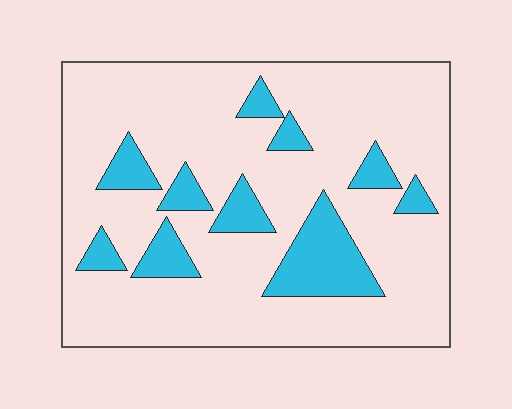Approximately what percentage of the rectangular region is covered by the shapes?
Approximately 20%.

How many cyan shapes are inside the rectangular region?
10.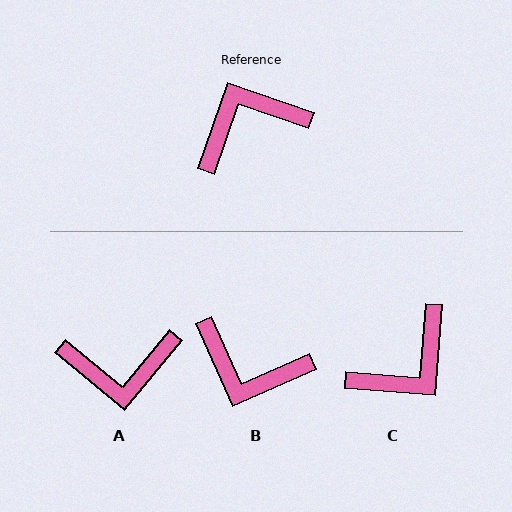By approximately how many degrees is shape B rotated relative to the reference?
Approximately 133 degrees counter-clockwise.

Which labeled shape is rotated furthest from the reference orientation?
C, about 165 degrees away.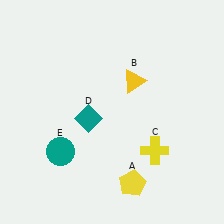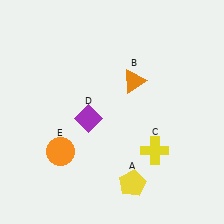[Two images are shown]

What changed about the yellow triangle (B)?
In Image 1, B is yellow. In Image 2, it changed to orange.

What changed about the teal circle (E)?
In Image 1, E is teal. In Image 2, it changed to orange.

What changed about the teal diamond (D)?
In Image 1, D is teal. In Image 2, it changed to purple.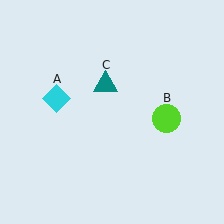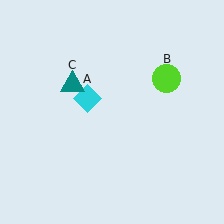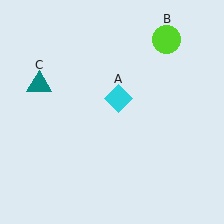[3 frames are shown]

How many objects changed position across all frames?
3 objects changed position: cyan diamond (object A), lime circle (object B), teal triangle (object C).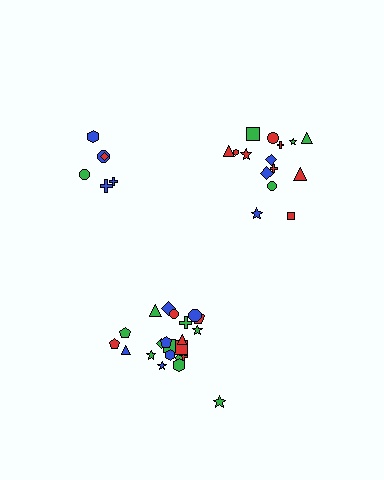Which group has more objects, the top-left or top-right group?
The top-right group.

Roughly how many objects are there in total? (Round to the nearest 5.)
Roughly 45 objects in total.